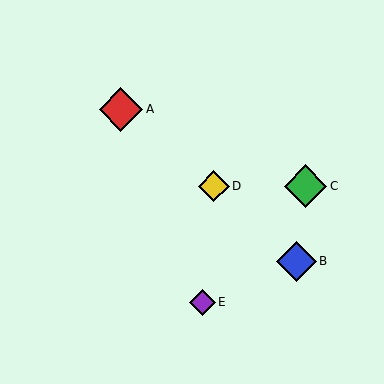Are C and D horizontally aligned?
Yes, both are at y≈186.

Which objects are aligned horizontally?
Objects C, D are aligned horizontally.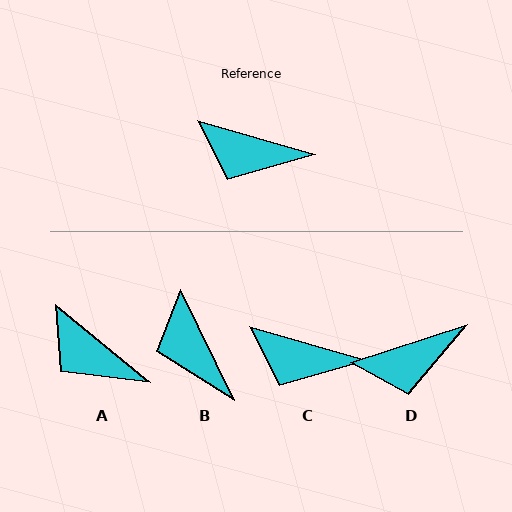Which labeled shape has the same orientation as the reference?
C.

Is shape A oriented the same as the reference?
No, it is off by about 23 degrees.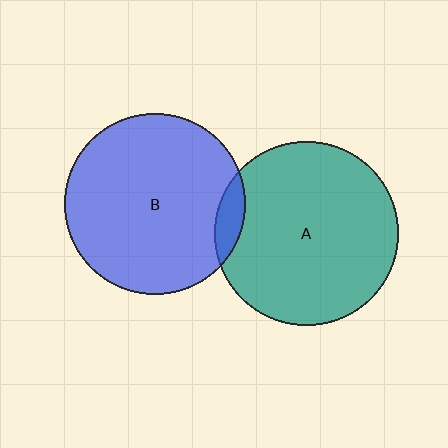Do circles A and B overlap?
Yes.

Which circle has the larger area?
Circle A (teal).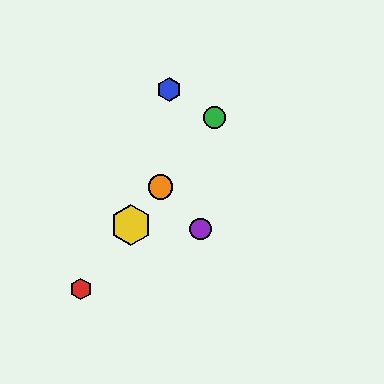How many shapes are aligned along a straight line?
4 shapes (the red hexagon, the green circle, the yellow hexagon, the orange circle) are aligned along a straight line.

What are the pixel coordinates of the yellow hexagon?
The yellow hexagon is at (131, 225).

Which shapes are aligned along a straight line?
The red hexagon, the green circle, the yellow hexagon, the orange circle are aligned along a straight line.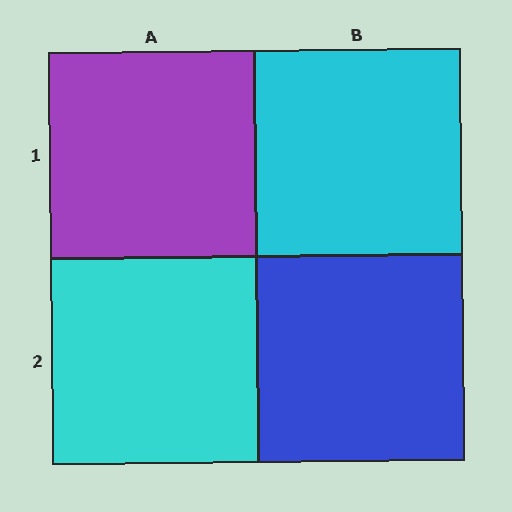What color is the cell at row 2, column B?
Blue.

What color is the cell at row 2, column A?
Cyan.